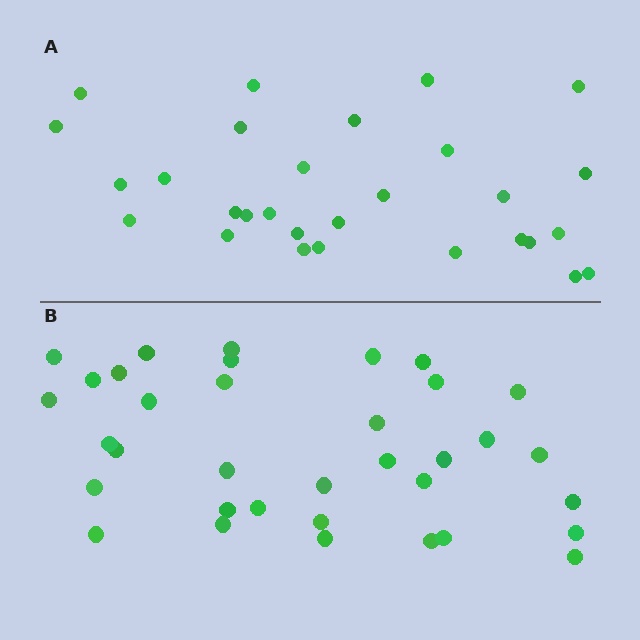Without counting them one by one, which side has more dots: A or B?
Region B (the bottom region) has more dots.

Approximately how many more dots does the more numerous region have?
Region B has about 6 more dots than region A.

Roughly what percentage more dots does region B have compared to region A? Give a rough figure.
About 20% more.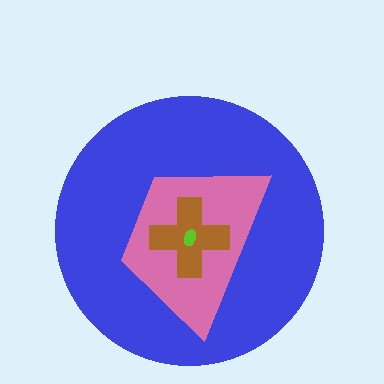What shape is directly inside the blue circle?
The pink trapezoid.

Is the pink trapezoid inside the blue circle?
Yes.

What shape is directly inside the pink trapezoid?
The brown cross.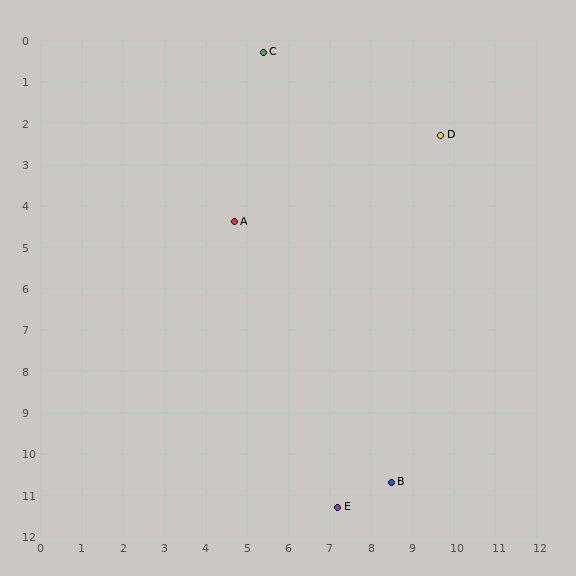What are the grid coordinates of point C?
Point C is at approximately (5.4, 0.3).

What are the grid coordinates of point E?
Point E is at approximately (7.2, 11.3).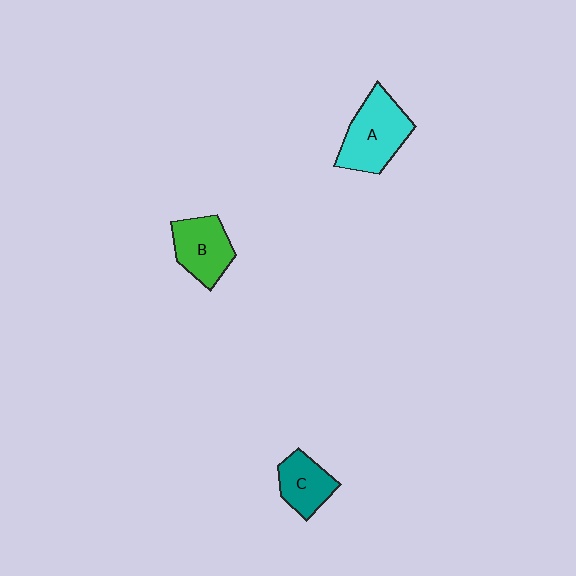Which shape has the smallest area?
Shape C (teal).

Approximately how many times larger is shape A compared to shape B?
Approximately 1.3 times.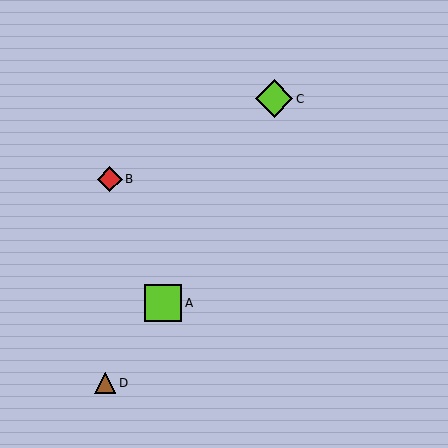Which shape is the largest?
The lime diamond (labeled C) is the largest.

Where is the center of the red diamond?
The center of the red diamond is at (110, 179).